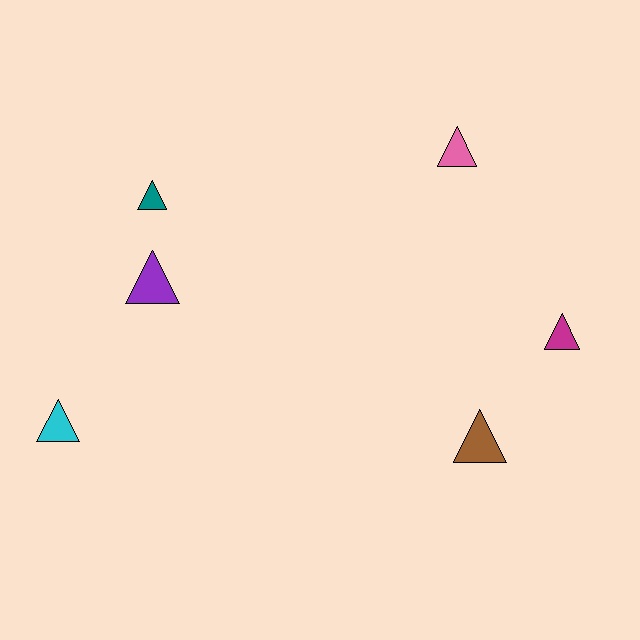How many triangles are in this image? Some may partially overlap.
There are 6 triangles.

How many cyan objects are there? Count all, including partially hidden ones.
There is 1 cyan object.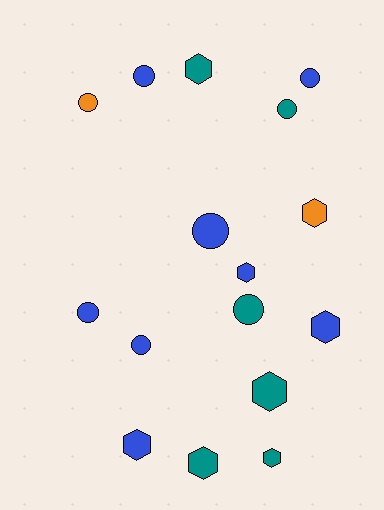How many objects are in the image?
There are 16 objects.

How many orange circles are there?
There is 1 orange circle.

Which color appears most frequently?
Blue, with 8 objects.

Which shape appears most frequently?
Circle, with 8 objects.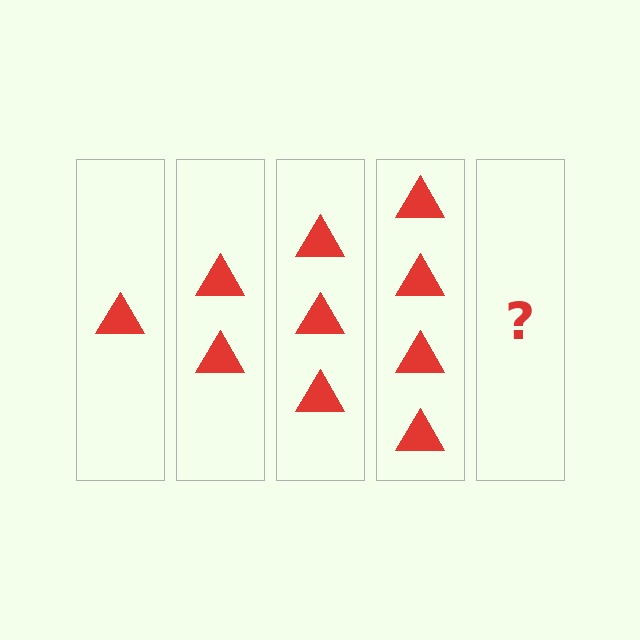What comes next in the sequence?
The next element should be 5 triangles.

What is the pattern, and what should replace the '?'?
The pattern is that each step adds one more triangle. The '?' should be 5 triangles.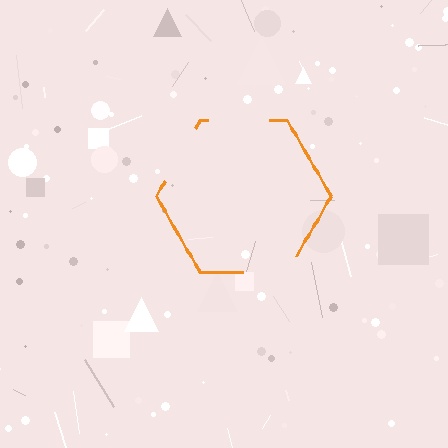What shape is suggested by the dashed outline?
The dashed outline suggests a hexagon.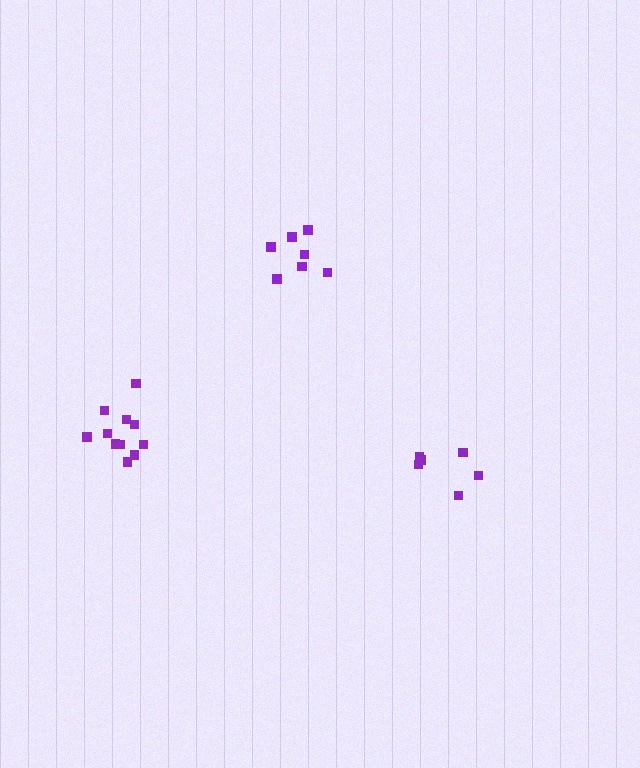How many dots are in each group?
Group 1: 7 dots, Group 2: 11 dots, Group 3: 6 dots (24 total).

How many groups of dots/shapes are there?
There are 3 groups.